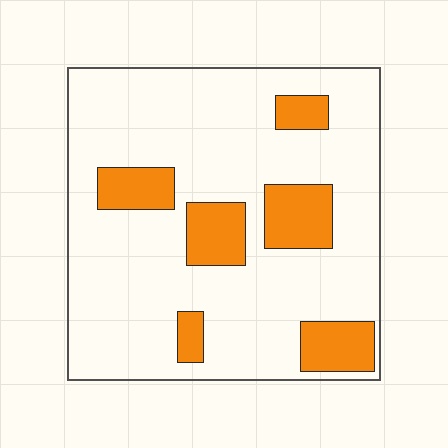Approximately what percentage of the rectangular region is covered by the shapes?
Approximately 20%.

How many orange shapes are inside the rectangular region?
6.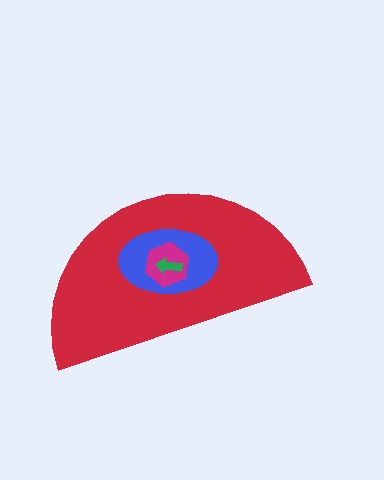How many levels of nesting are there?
4.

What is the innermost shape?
The green arrow.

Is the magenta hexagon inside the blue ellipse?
Yes.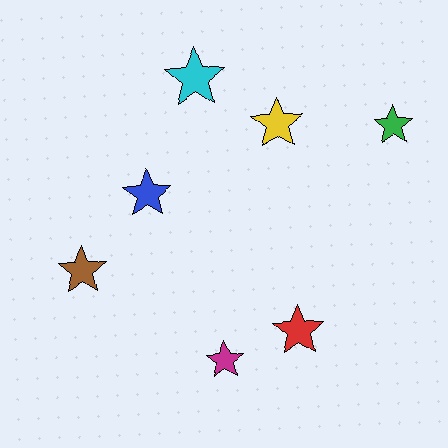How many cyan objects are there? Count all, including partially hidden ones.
There is 1 cyan object.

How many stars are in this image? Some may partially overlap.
There are 7 stars.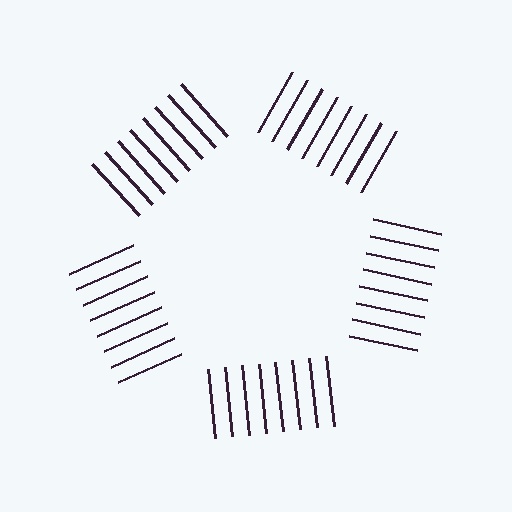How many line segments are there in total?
40 — 8 along each of the 5 edges.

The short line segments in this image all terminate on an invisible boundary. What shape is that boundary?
An illusory pentagon — the line segments terminate on its edges but no continuous stroke is drawn.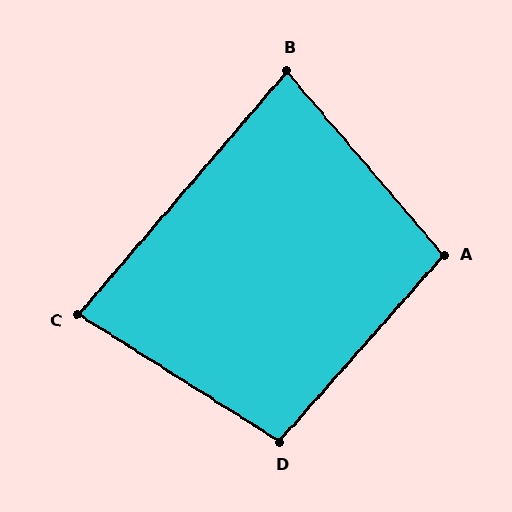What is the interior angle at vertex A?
Approximately 98 degrees (obtuse).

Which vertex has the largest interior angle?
D, at approximately 99 degrees.